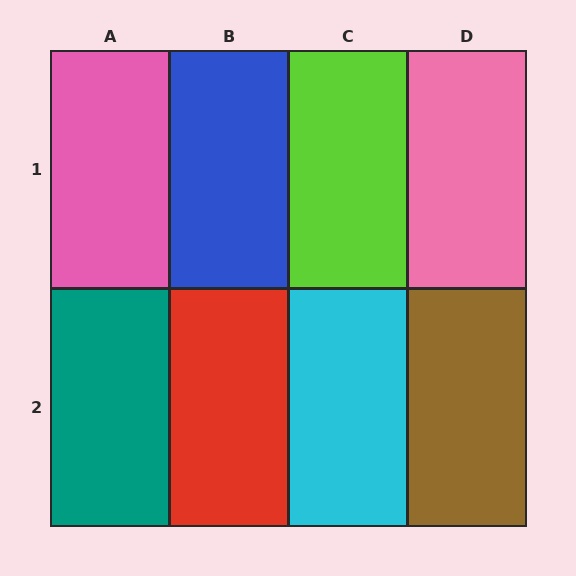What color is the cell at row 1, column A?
Pink.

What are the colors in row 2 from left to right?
Teal, red, cyan, brown.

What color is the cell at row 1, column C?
Lime.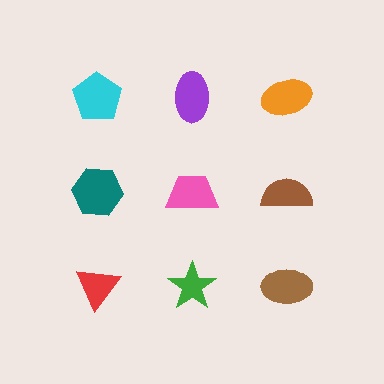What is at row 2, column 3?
A brown semicircle.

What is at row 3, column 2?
A green star.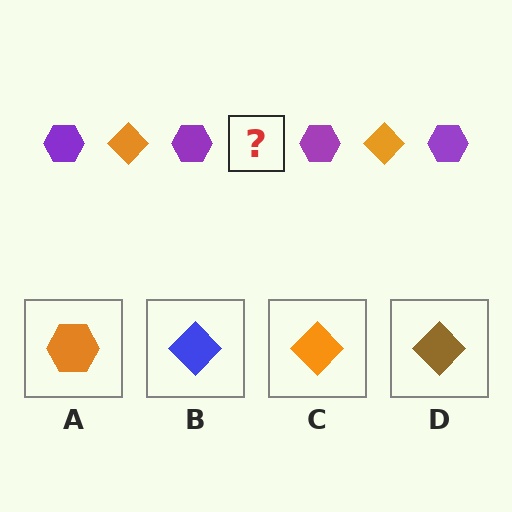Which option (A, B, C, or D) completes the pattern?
C.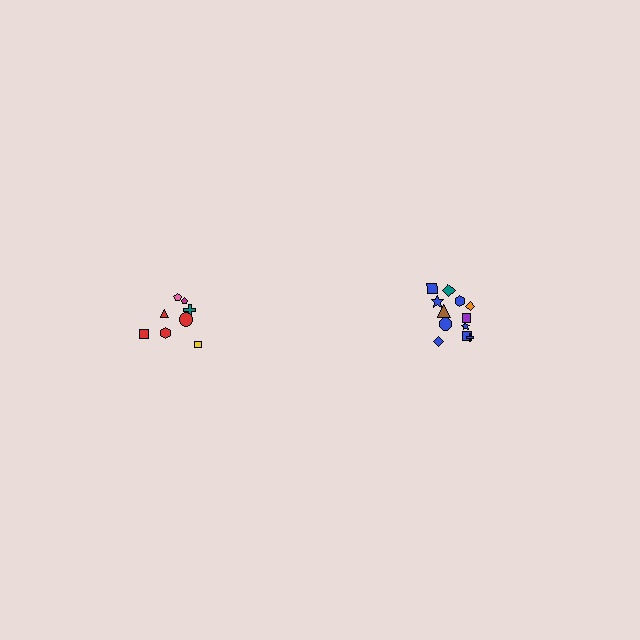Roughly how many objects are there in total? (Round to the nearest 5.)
Roughly 20 objects in total.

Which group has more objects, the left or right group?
The right group.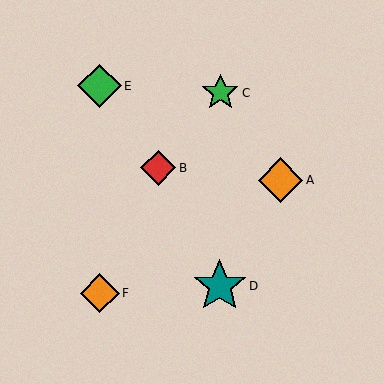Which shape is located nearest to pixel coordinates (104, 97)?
The green diamond (labeled E) at (99, 86) is nearest to that location.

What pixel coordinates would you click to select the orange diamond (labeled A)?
Click at (280, 180) to select the orange diamond A.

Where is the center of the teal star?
The center of the teal star is at (220, 286).